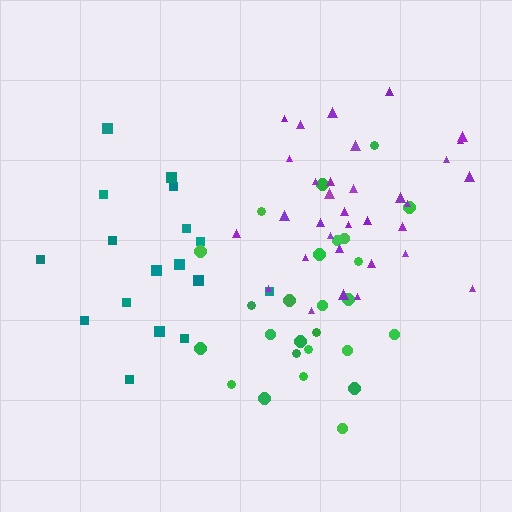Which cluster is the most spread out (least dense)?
Teal.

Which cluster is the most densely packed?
Purple.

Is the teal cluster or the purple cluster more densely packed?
Purple.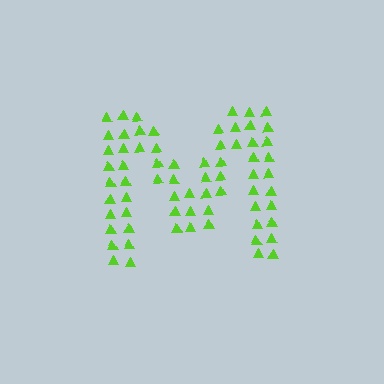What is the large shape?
The large shape is the letter M.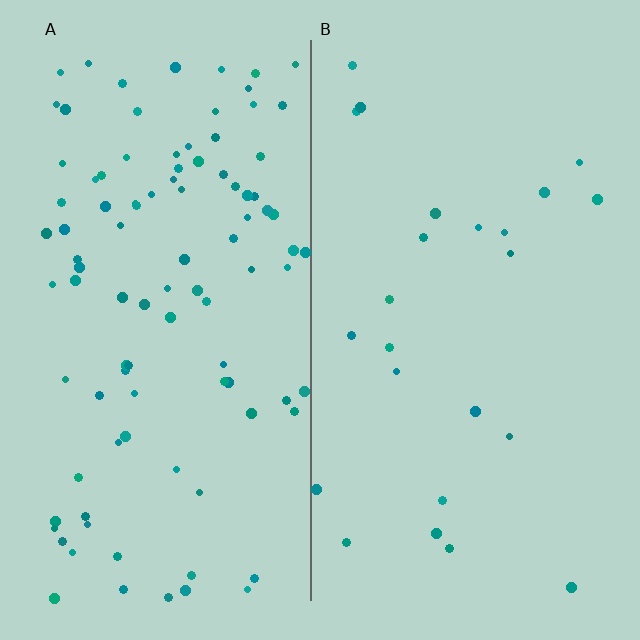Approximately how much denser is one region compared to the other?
Approximately 4.2× — region A over region B.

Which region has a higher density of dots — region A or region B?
A (the left).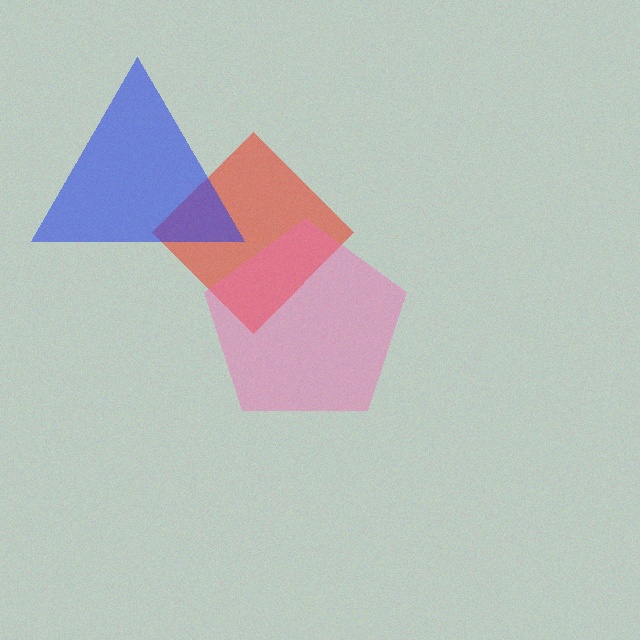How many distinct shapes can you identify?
There are 3 distinct shapes: a red diamond, a blue triangle, a pink pentagon.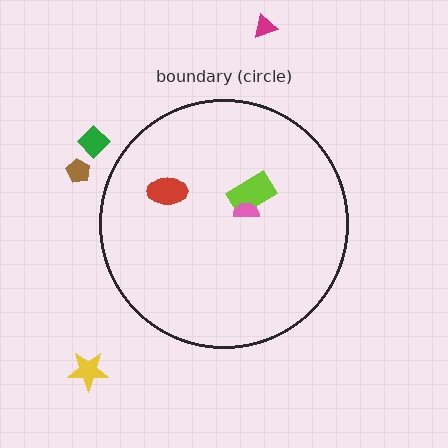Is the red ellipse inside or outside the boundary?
Inside.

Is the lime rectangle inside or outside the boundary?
Inside.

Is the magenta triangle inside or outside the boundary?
Outside.